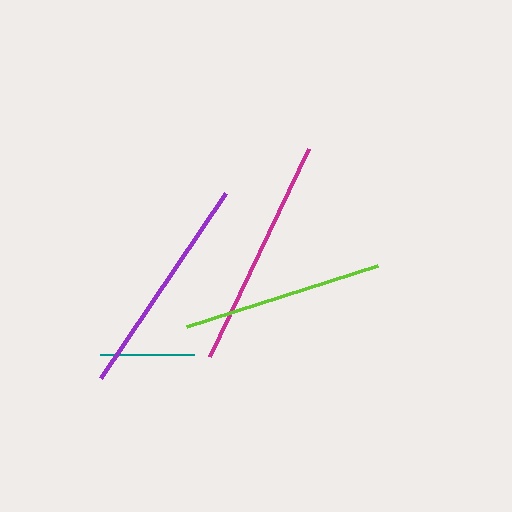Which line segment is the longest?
The magenta line is the longest at approximately 230 pixels.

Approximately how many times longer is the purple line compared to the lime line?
The purple line is approximately 1.1 times the length of the lime line.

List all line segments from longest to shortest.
From longest to shortest: magenta, purple, lime, teal.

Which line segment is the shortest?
The teal line is the shortest at approximately 95 pixels.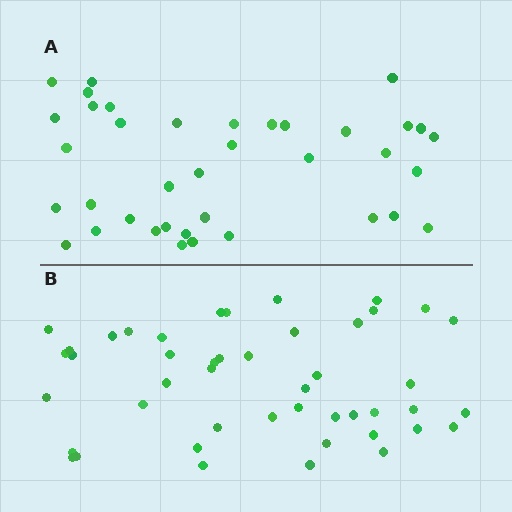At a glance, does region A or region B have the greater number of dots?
Region B (the bottom region) has more dots.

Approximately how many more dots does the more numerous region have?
Region B has roughly 8 or so more dots than region A.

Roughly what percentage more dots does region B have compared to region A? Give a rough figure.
About 20% more.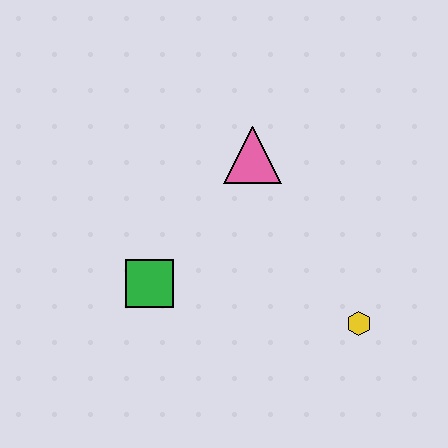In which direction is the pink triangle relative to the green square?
The pink triangle is above the green square.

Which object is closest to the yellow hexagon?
The pink triangle is closest to the yellow hexagon.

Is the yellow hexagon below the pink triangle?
Yes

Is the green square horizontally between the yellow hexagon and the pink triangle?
No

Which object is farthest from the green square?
The yellow hexagon is farthest from the green square.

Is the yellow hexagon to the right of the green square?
Yes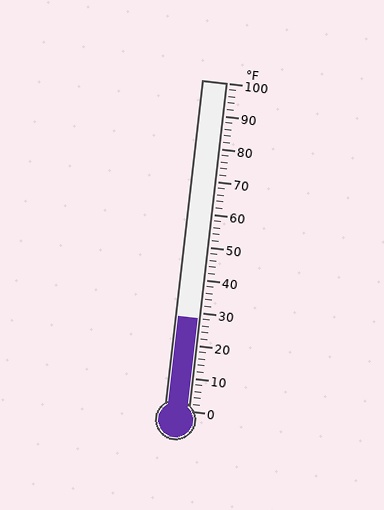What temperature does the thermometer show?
The thermometer shows approximately 28°F.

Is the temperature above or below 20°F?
The temperature is above 20°F.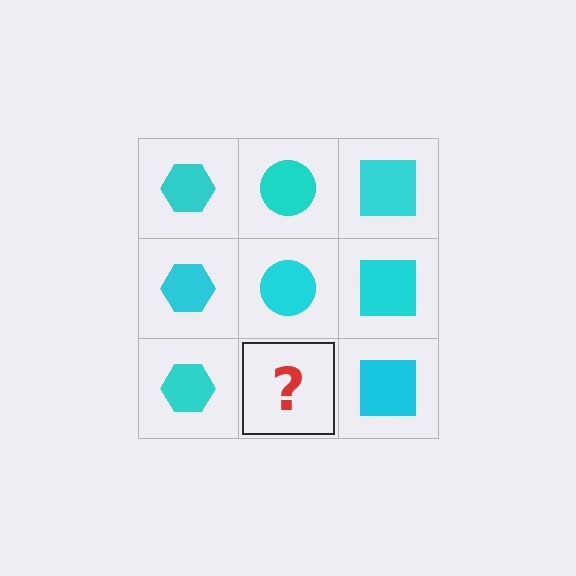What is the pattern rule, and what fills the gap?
The rule is that each column has a consistent shape. The gap should be filled with a cyan circle.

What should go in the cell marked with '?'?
The missing cell should contain a cyan circle.